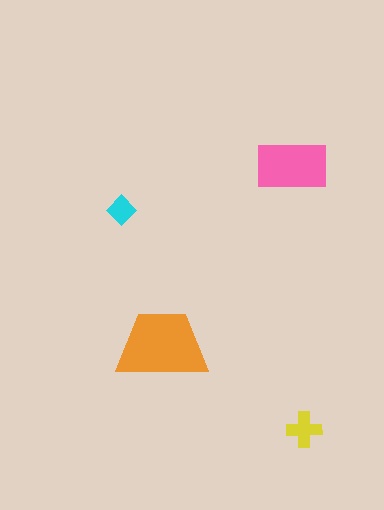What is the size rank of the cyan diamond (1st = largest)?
4th.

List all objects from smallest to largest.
The cyan diamond, the yellow cross, the pink rectangle, the orange trapezoid.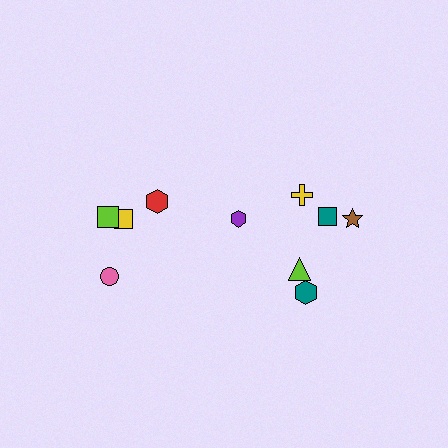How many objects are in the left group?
There are 4 objects.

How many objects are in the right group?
There are 6 objects.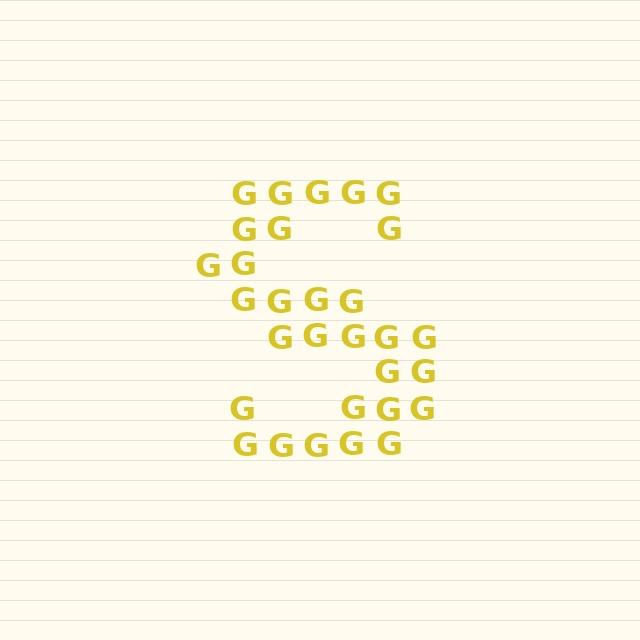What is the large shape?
The large shape is the letter S.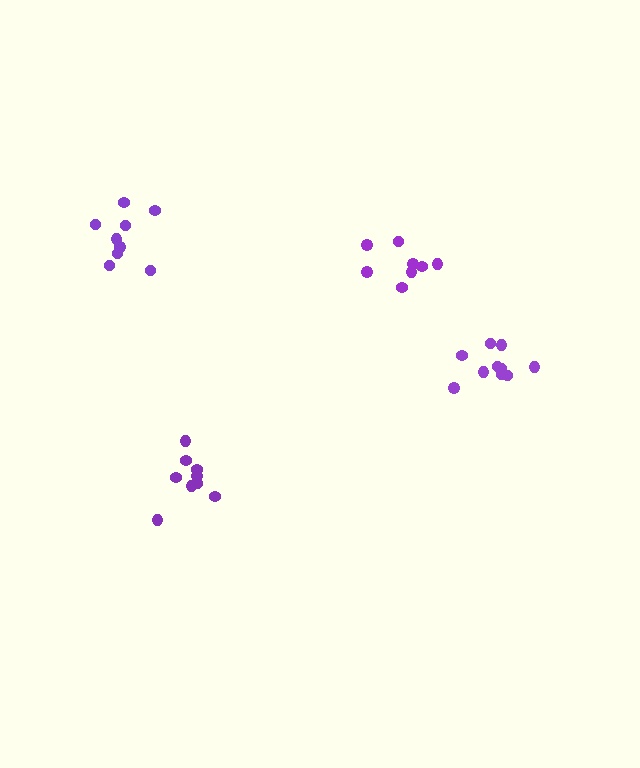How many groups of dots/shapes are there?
There are 4 groups.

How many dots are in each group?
Group 1: 9 dots, Group 2: 10 dots, Group 3: 8 dots, Group 4: 9 dots (36 total).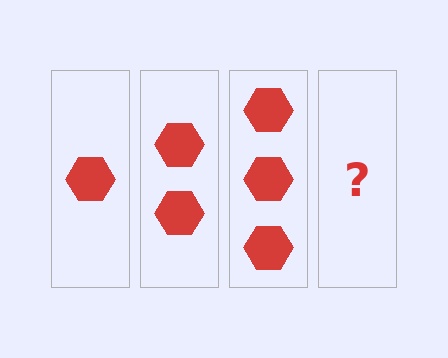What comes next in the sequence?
The next element should be 4 hexagons.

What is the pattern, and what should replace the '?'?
The pattern is that each step adds one more hexagon. The '?' should be 4 hexagons.